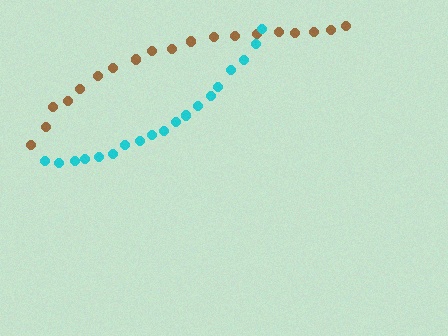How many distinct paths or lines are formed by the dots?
There are 2 distinct paths.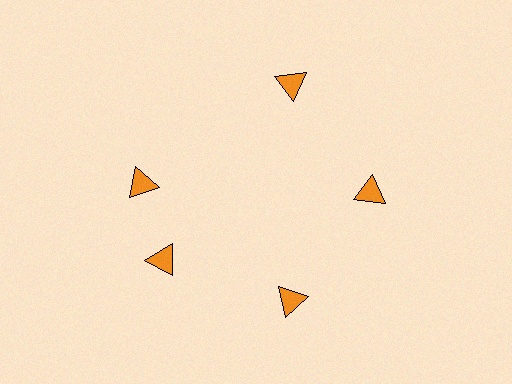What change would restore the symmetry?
The symmetry would be restored by rotating it back into even spacing with its neighbors so that all 5 triangles sit at equal angles and equal distance from the center.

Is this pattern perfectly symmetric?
No. The 5 orange triangles are arranged in a ring, but one element near the 10 o'clock position is rotated out of alignment along the ring, breaking the 5-fold rotational symmetry.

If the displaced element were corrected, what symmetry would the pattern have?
It would have 5-fold rotational symmetry — the pattern would map onto itself every 72 degrees.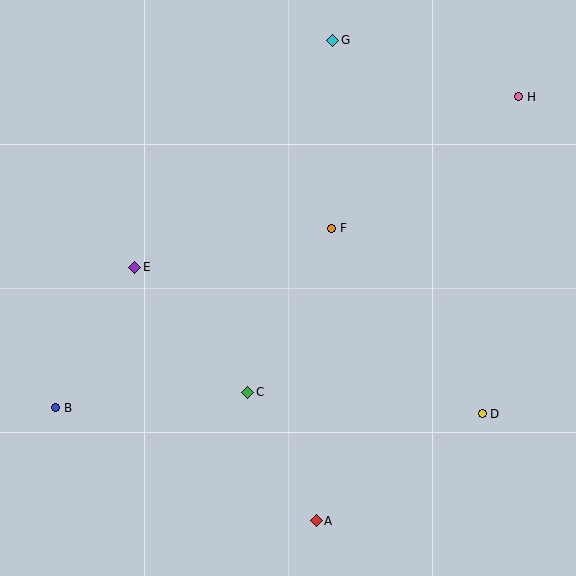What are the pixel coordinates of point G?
Point G is at (333, 40).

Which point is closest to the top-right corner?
Point H is closest to the top-right corner.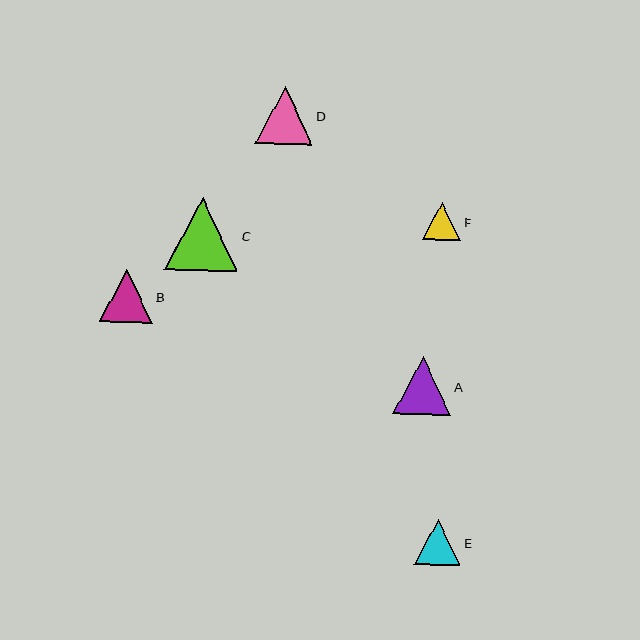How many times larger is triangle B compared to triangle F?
Triangle B is approximately 1.4 times the size of triangle F.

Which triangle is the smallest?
Triangle F is the smallest with a size of approximately 38 pixels.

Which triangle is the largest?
Triangle C is the largest with a size of approximately 73 pixels.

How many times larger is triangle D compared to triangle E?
Triangle D is approximately 1.2 times the size of triangle E.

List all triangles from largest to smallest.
From largest to smallest: C, A, D, B, E, F.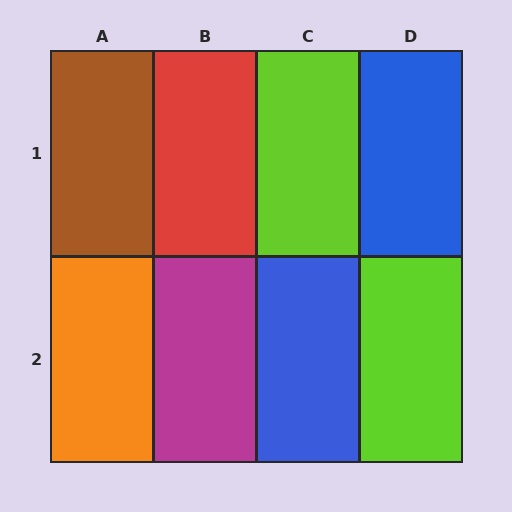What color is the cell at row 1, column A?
Brown.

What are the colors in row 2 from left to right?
Orange, magenta, blue, lime.